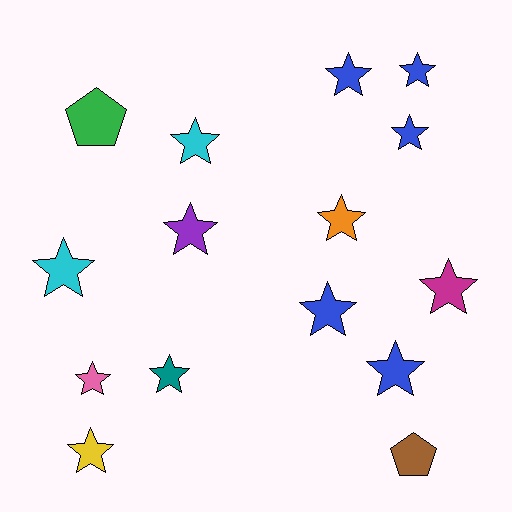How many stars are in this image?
There are 13 stars.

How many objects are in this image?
There are 15 objects.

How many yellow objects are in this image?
There is 1 yellow object.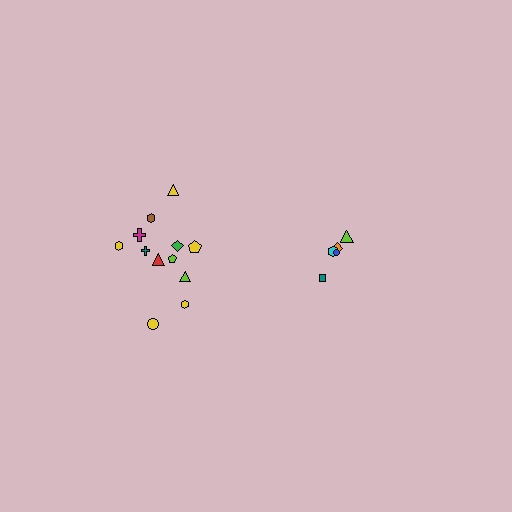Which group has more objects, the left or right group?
The left group.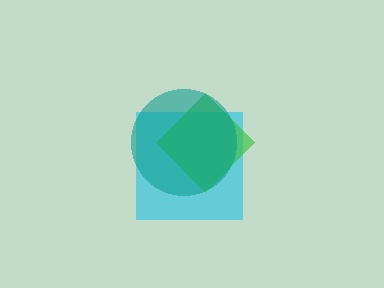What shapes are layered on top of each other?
The layered shapes are: a cyan square, a green diamond, a teal circle.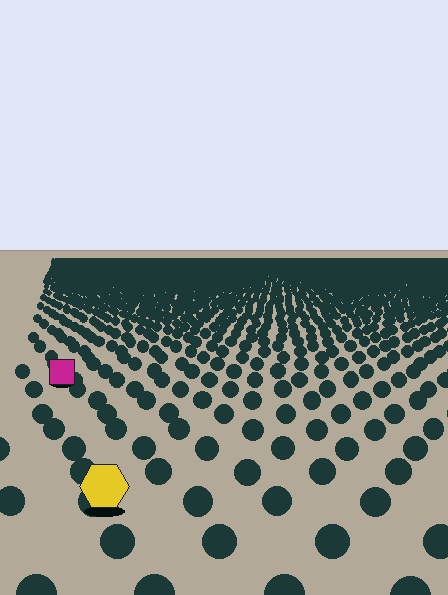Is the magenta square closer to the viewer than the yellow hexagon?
No. The yellow hexagon is closer — you can tell from the texture gradient: the ground texture is coarser near it.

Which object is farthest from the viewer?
The magenta square is farthest from the viewer. It appears smaller and the ground texture around it is denser.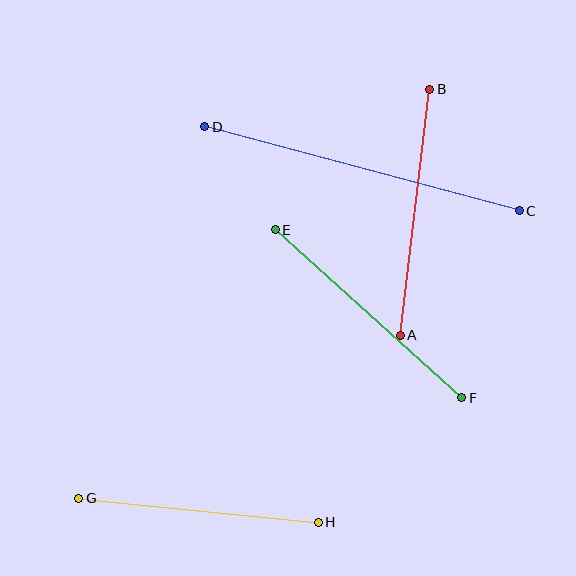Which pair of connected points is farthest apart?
Points C and D are farthest apart.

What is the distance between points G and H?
The distance is approximately 241 pixels.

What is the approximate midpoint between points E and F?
The midpoint is at approximately (368, 314) pixels.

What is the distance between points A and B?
The distance is approximately 248 pixels.